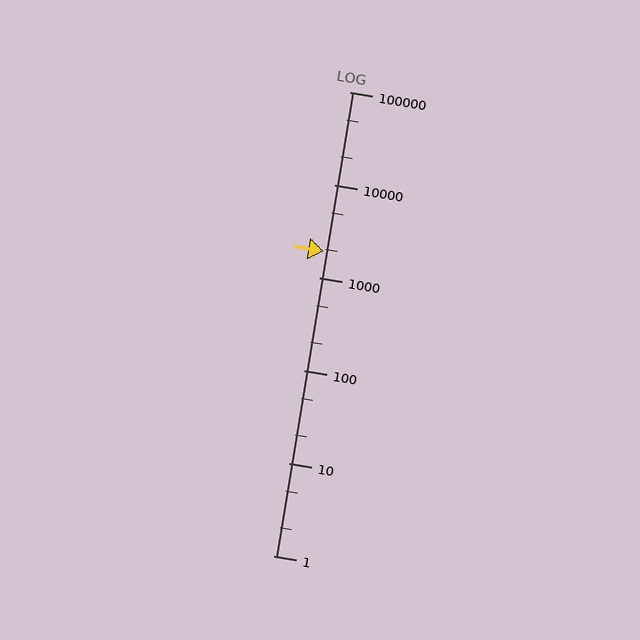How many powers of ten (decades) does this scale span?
The scale spans 5 decades, from 1 to 100000.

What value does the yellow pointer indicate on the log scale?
The pointer indicates approximately 1900.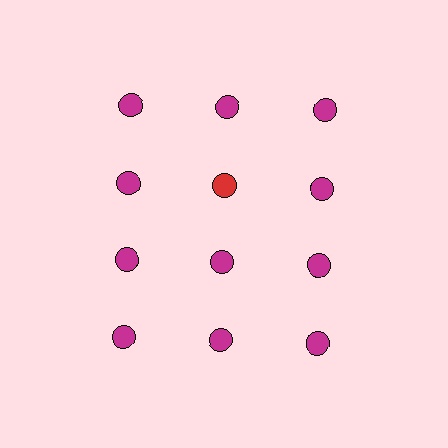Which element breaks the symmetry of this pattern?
The red circle in the second row, second from left column breaks the symmetry. All other shapes are magenta circles.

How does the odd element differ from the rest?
It has a different color: red instead of magenta.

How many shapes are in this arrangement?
There are 12 shapes arranged in a grid pattern.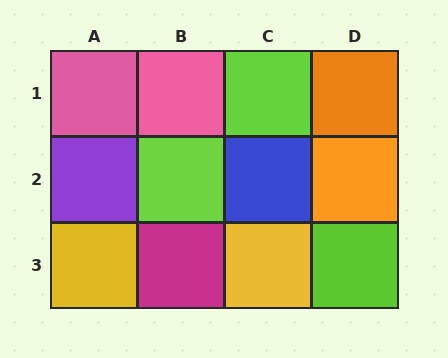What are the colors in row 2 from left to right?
Purple, lime, blue, orange.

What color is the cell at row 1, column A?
Pink.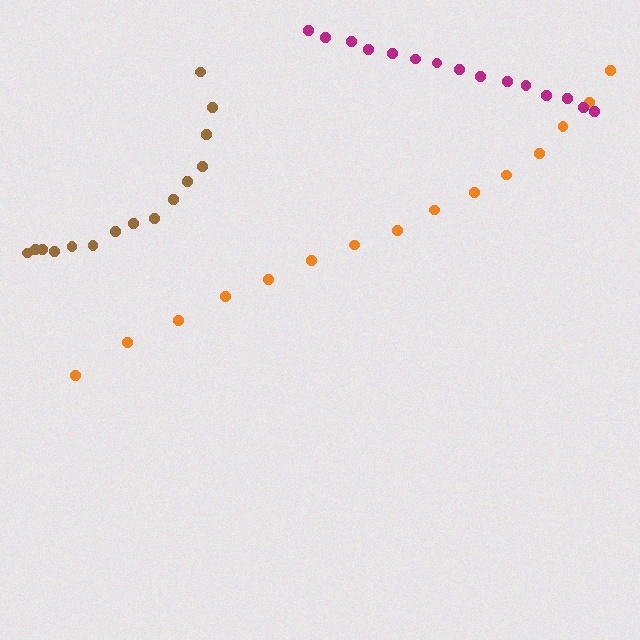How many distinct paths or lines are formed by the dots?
There are 3 distinct paths.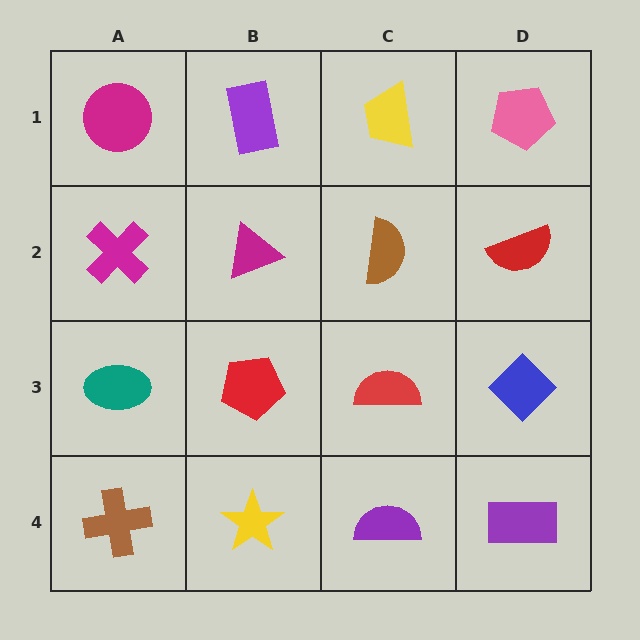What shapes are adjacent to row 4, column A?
A teal ellipse (row 3, column A), a yellow star (row 4, column B).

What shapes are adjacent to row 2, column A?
A magenta circle (row 1, column A), a teal ellipse (row 3, column A), a magenta triangle (row 2, column B).